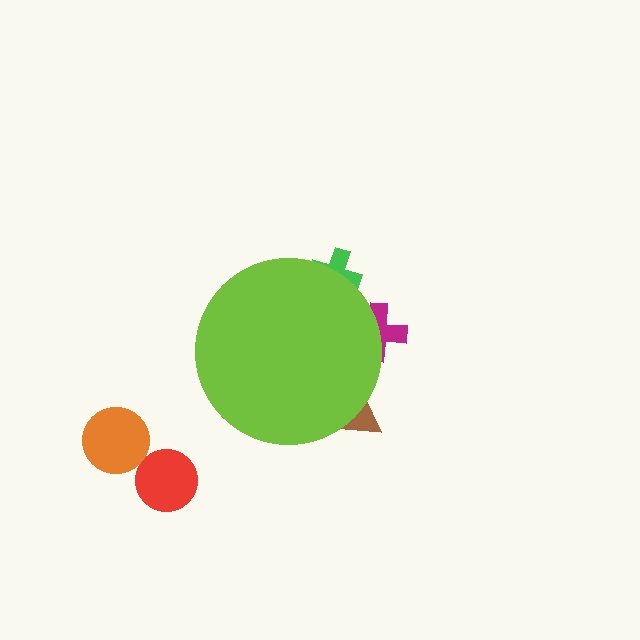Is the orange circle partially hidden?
No, the orange circle is fully visible.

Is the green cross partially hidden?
Yes, the green cross is partially hidden behind the lime circle.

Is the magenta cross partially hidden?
Yes, the magenta cross is partially hidden behind the lime circle.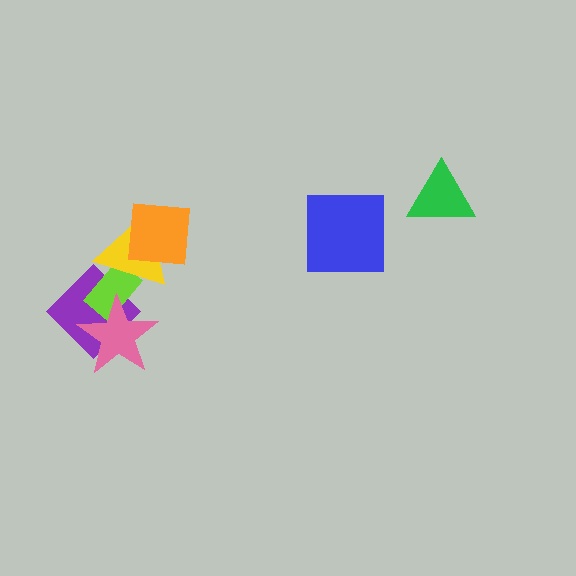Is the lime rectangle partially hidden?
Yes, it is partially covered by another shape.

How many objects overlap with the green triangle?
0 objects overlap with the green triangle.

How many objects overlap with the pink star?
2 objects overlap with the pink star.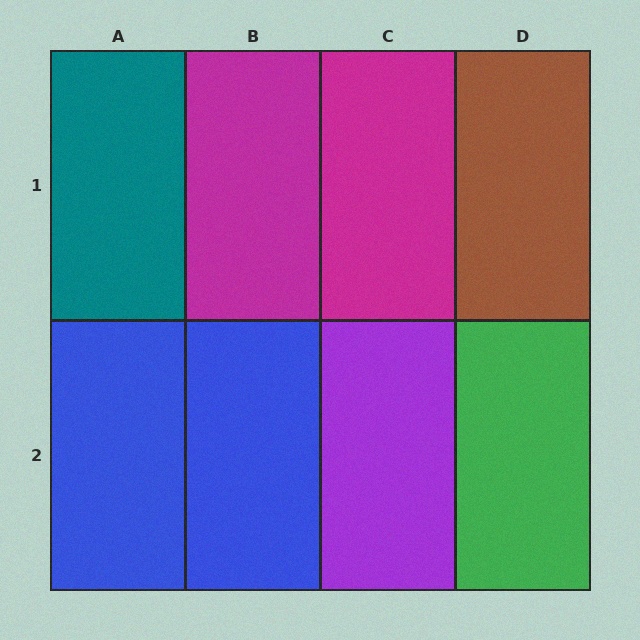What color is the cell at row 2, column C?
Purple.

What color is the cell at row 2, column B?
Blue.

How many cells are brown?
1 cell is brown.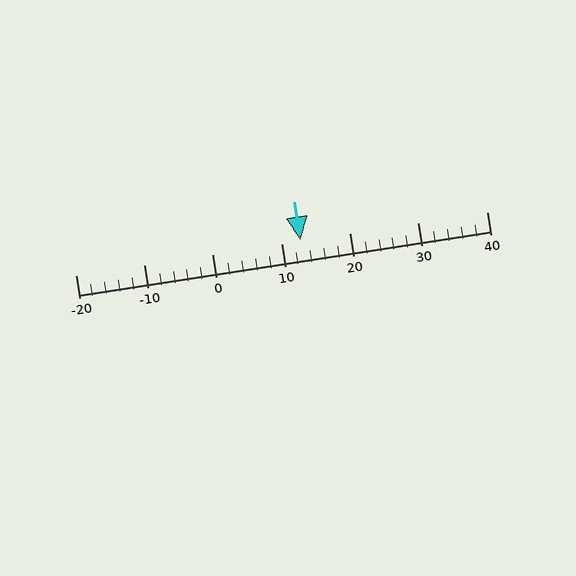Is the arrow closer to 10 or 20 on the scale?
The arrow is closer to 10.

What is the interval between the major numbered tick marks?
The major tick marks are spaced 10 units apart.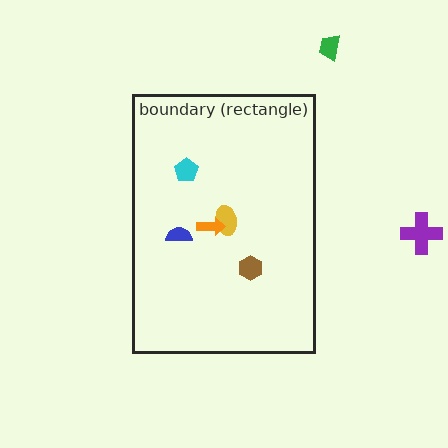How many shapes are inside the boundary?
5 inside, 2 outside.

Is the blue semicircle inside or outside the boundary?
Inside.